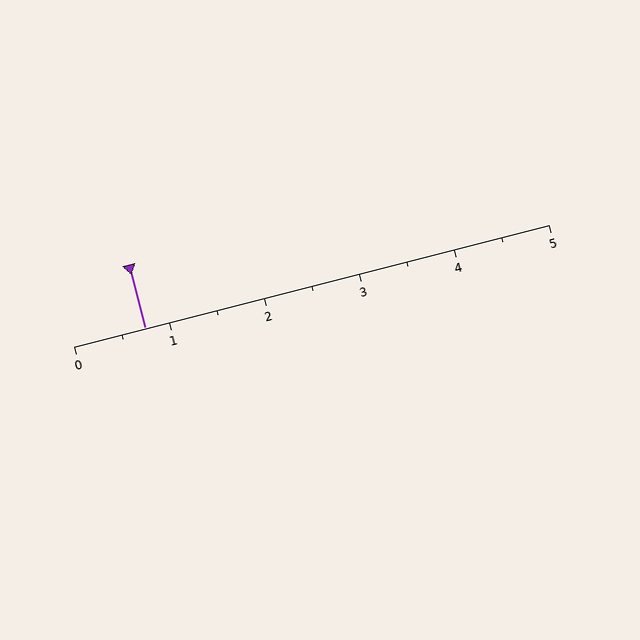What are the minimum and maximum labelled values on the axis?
The axis runs from 0 to 5.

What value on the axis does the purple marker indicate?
The marker indicates approximately 0.8.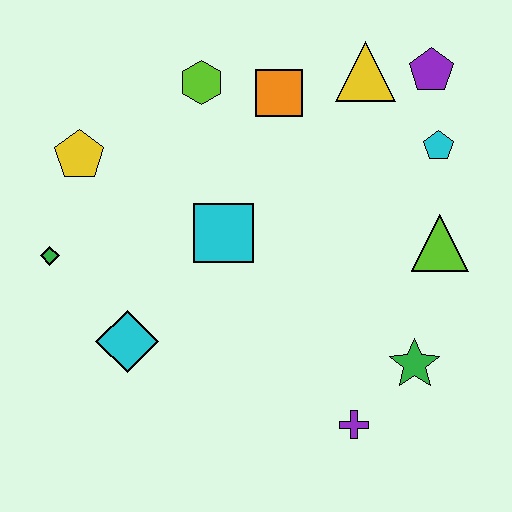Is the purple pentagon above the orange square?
Yes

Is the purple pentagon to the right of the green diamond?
Yes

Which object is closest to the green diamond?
The yellow pentagon is closest to the green diamond.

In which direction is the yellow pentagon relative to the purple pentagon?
The yellow pentagon is to the left of the purple pentagon.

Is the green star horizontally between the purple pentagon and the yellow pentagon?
Yes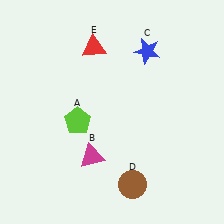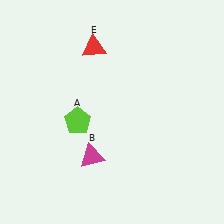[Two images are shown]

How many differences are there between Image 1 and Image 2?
There are 2 differences between the two images.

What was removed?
The brown circle (D), the blue star (C) were removed in Image 2.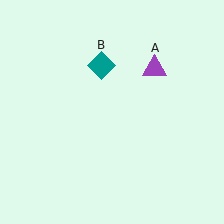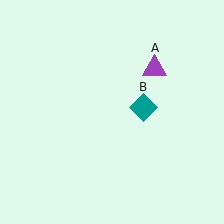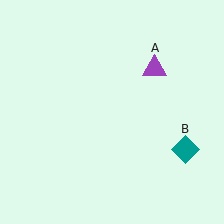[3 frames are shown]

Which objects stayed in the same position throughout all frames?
Purple triangle (object A) remained stationary.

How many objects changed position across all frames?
1 object changed position: teal diamond (object B).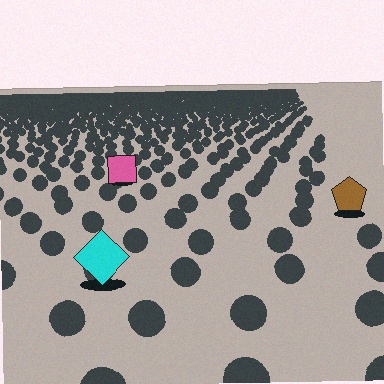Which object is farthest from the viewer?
The pink square is farthest from the viewer. It appears smaller and the ground texture around it is denser.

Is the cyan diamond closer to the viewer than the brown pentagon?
Yes. The cyan diamond is closer — you can tell from the texture gradient: the ground texture is coarser near it.